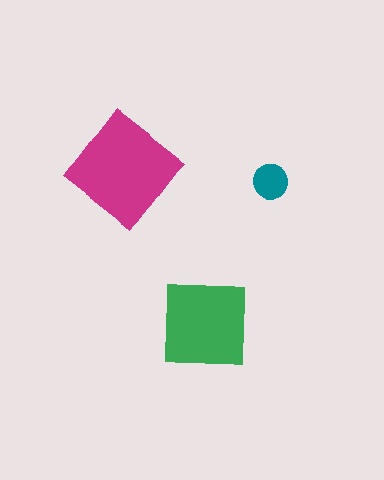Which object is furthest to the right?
The teal circle is rightmost.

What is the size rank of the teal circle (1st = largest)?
3rd.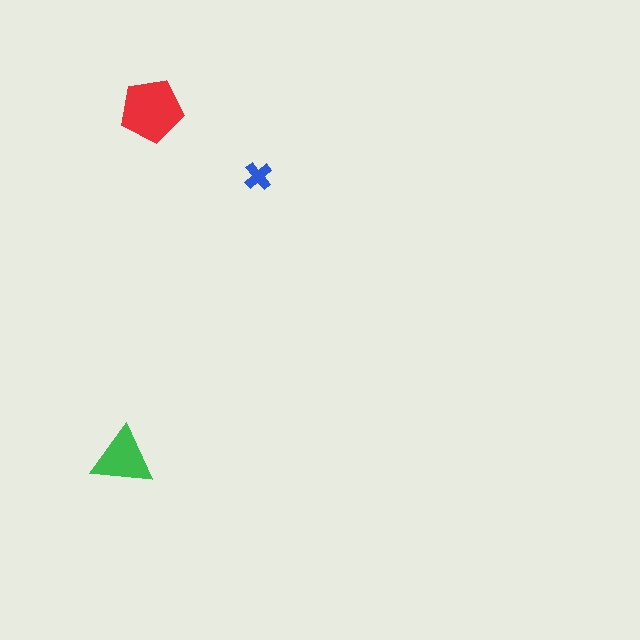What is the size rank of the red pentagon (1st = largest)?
1st.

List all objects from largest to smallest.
The red pentagon, the green triangle, the blue cross.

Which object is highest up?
The red pentagon is topmost.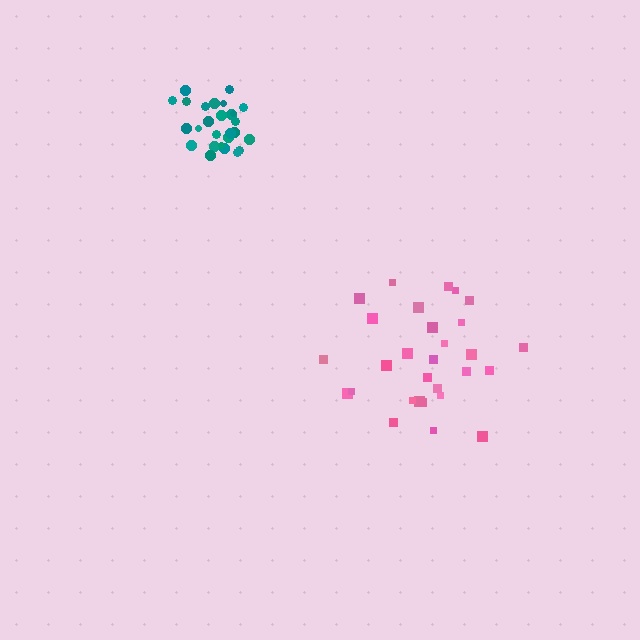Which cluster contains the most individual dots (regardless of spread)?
Pink (29).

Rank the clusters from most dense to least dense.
teal, pink.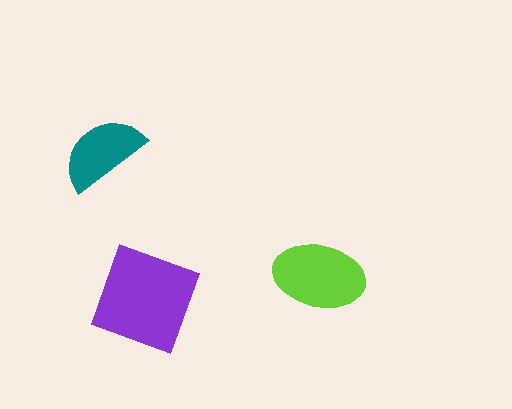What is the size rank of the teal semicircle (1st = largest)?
3rd.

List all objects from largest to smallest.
The purple diamond, the lime ellipse, the teal semicircle.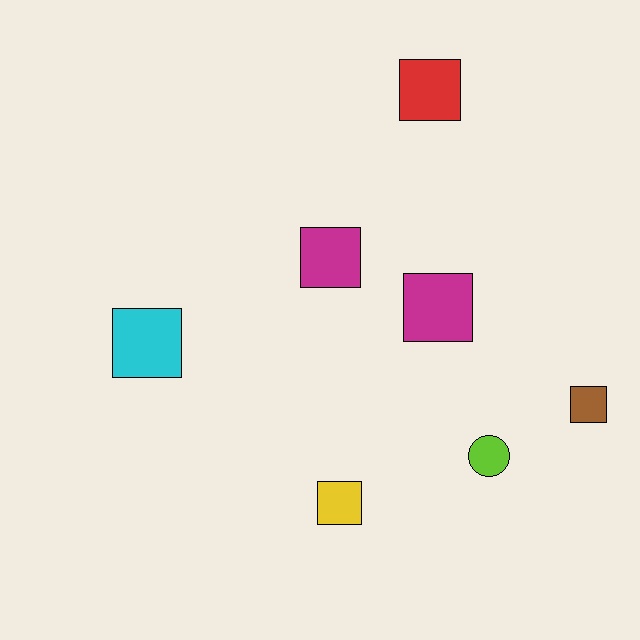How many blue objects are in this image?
There are no blue objects.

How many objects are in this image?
There are 7 objects.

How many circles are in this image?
There is 1 circle.